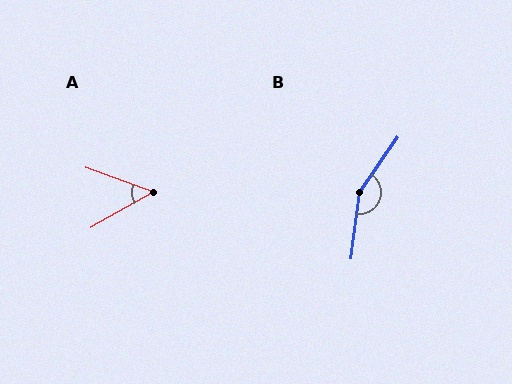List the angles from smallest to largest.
A (50°), B (152°).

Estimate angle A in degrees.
Approximately 50 degrees.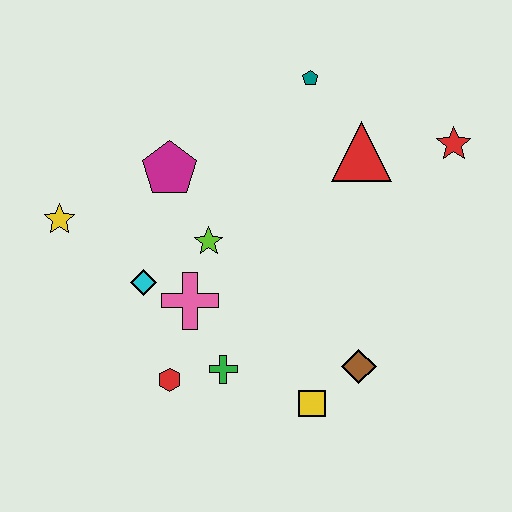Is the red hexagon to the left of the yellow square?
Yes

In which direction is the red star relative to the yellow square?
The red star is above the yellow square.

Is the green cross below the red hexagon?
No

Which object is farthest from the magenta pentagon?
The red star is farthest from the magenta pentagon.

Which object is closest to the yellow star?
The cyan diamond is closest to the yellow star.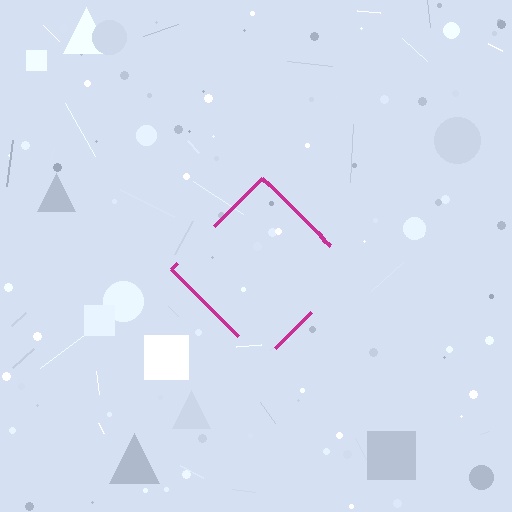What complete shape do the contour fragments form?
The contour fragments form a diamond.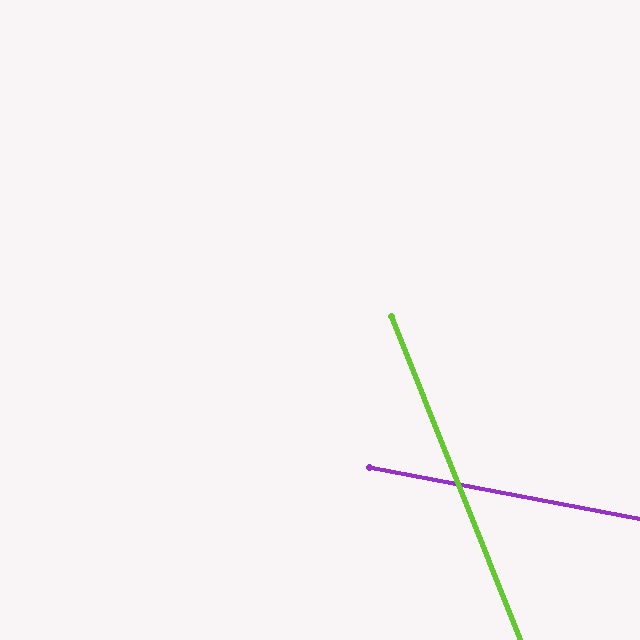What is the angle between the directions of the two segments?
Approximately 57 degrees.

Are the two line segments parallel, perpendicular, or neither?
Neither parallel nor perpendicular — they differ by about 57°.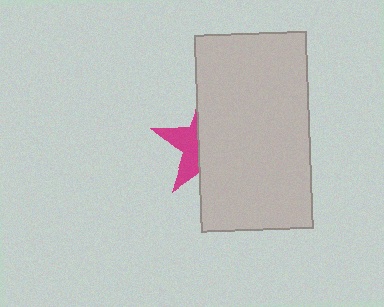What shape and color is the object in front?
The object in front is a light gray rectangle.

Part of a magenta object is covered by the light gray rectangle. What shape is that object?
It is a star.